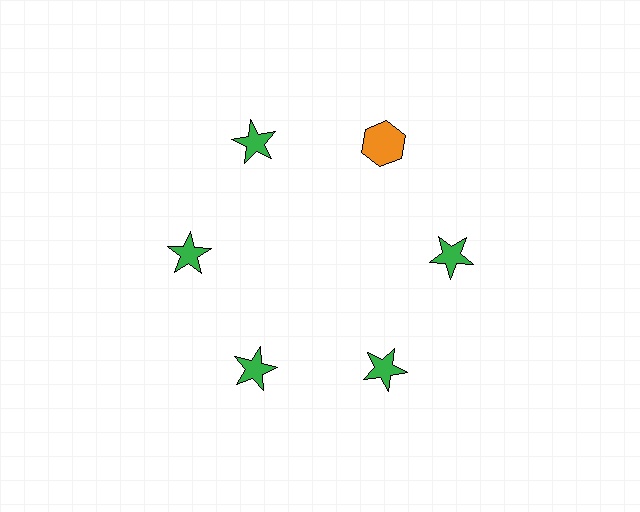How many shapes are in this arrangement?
There are 6 shapes arranged in a ring pattern.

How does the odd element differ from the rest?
It differs in both color (orange instead of green) and shape (hexagon instead of star).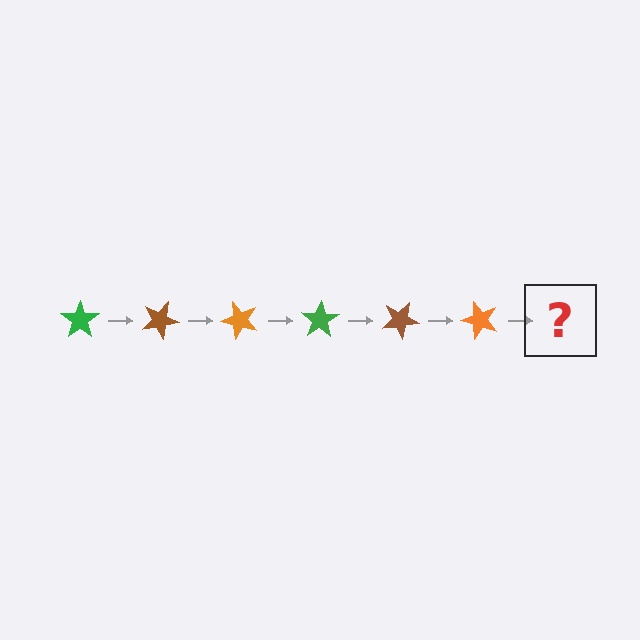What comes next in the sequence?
The next element should be a green star, rotated 150 degrees from the start.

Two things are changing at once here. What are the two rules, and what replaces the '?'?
The two rules are that it rotates 25 degrees each step and the color cycles through green, brown, and orange. The '?' should be a green star, rotated 150 degrees from the start.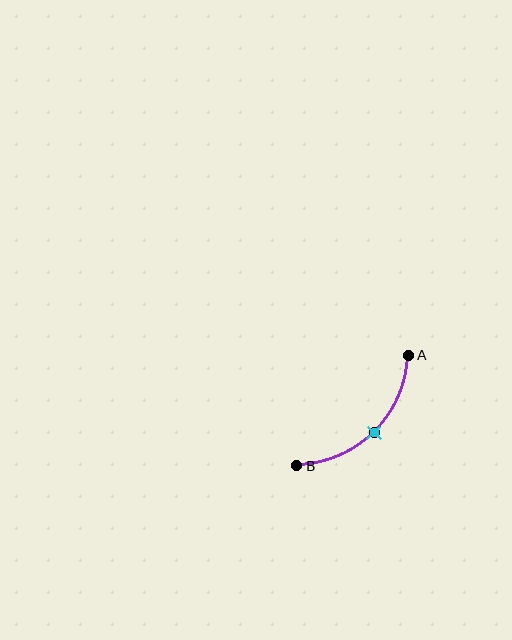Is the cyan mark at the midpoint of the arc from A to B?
Yes. The cyan mark lies on the arc at equal arc-length from both A and B — it is the arc midpoint.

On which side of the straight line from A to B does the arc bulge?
The arc bulges below and to the right of the straight line connecting A and B.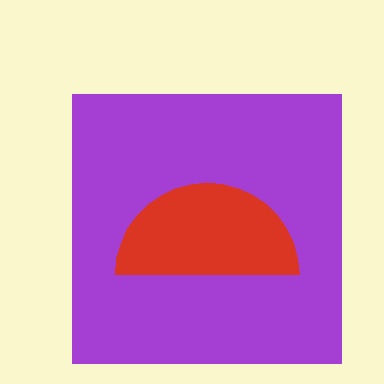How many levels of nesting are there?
2.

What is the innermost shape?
The red semicircle.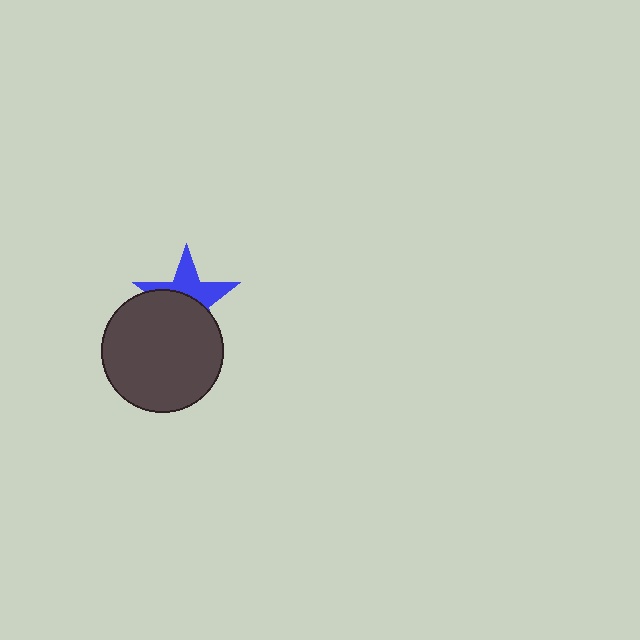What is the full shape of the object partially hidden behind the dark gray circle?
The partially hidden object is a blue star.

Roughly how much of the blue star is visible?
About half of it is visible (roughly 47%).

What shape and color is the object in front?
The object in front is a dark gray circle.